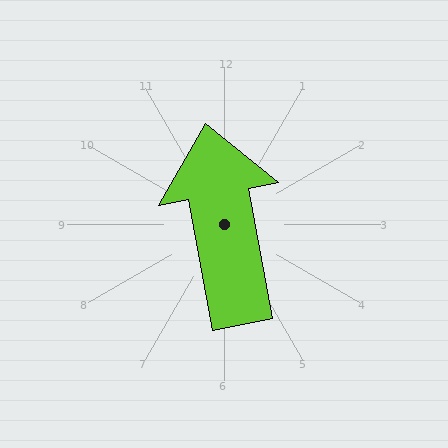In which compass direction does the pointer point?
North.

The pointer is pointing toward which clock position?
Roughly 12 o'clock.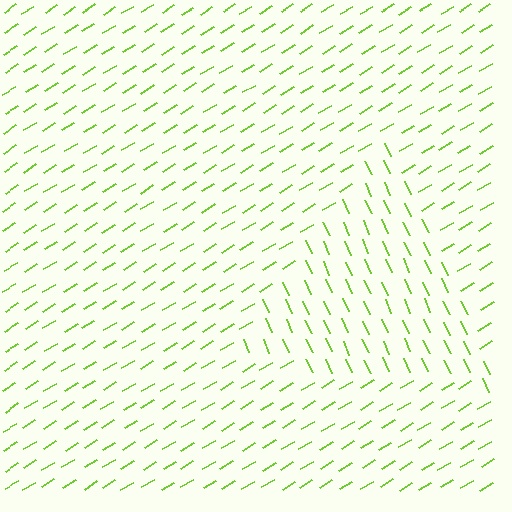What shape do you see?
I see a triangle.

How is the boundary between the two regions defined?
The boundary is defined purely by a change in line orientation (approximately 83 degrees difference). All lines are the same color and thickness.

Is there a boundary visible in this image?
Yes, there is a texture boundary formed by a change in line orientation.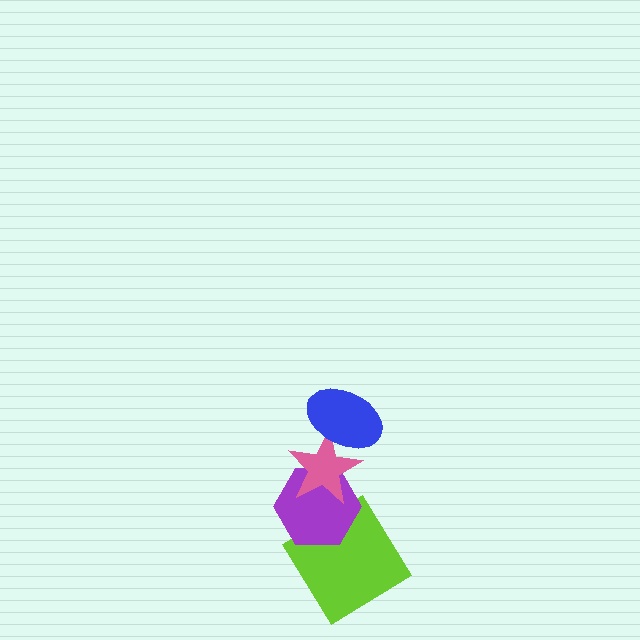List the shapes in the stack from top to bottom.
From top to bottom: the blue ellipse, the pink star, the purple hexagon, the lime diamond.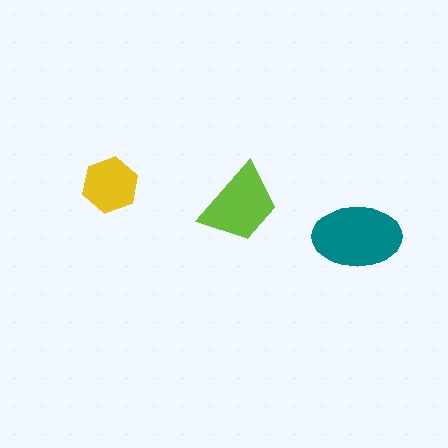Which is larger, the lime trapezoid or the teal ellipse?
The teal ellipse.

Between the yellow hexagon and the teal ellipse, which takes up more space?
The teal ellipse.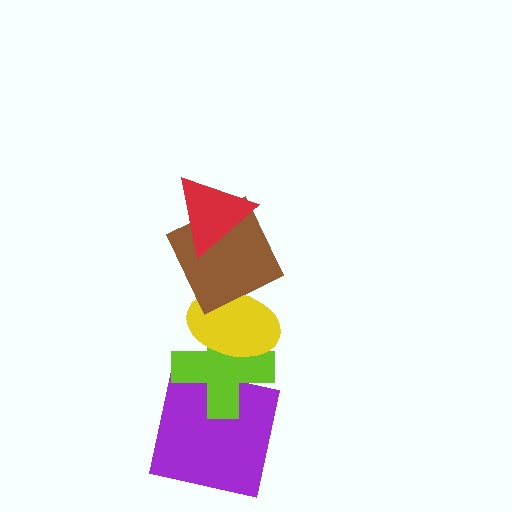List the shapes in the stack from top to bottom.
From top to bottom: the red triangle, the brown square, the yellow ellipse, the lime cross, the purple square.